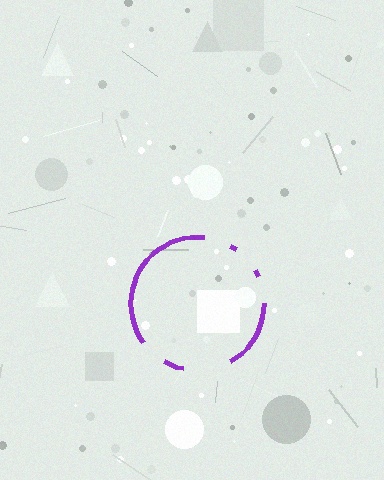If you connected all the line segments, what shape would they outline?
They would outline a circle.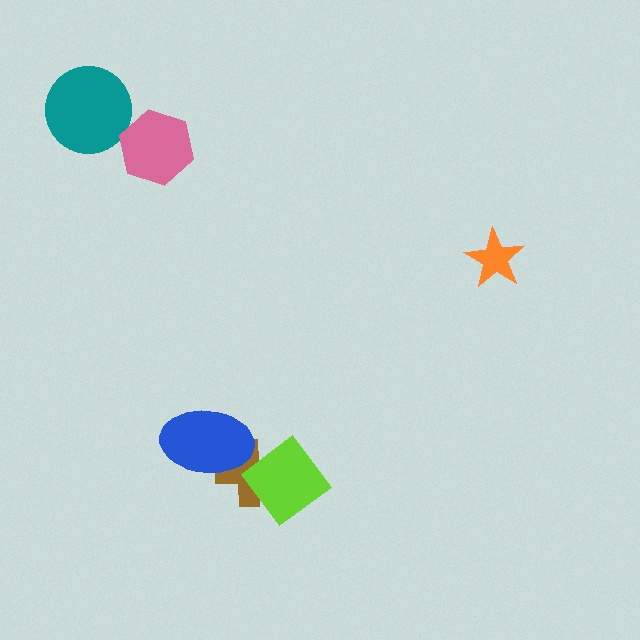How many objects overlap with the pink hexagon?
0 objects overlap with the pink hexagon.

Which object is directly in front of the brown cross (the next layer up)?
The blue ellipse is directly in front of the brown cross.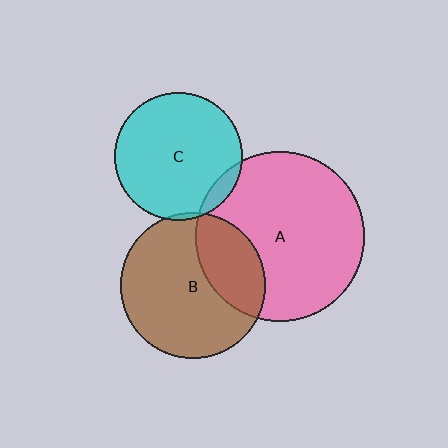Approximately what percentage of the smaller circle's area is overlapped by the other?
Approximately 5%.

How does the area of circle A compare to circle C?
Approximately 1.7 times.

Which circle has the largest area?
Circle A (pink).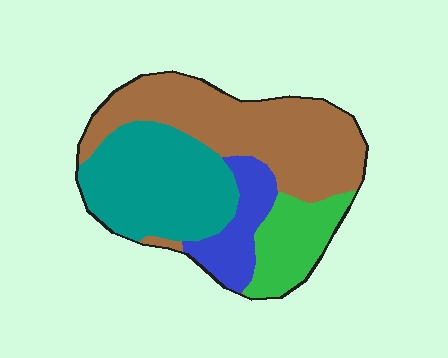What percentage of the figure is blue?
Blue takes up less than a sixth of the figure.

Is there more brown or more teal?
Brown.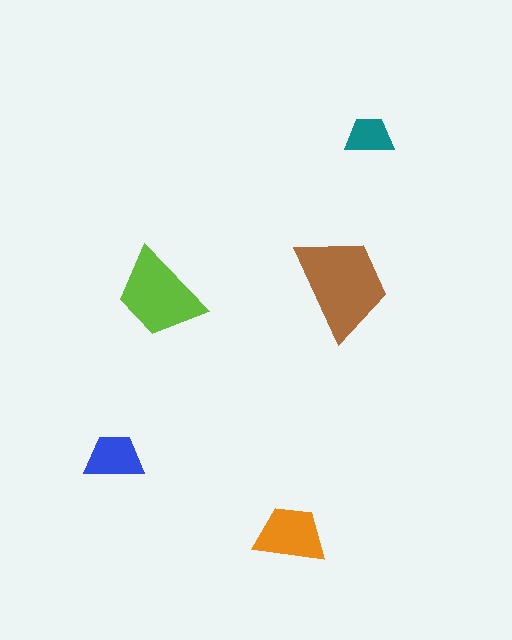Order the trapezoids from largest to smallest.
the brown one, the lime one, the orange one, the blue one, the teal one.